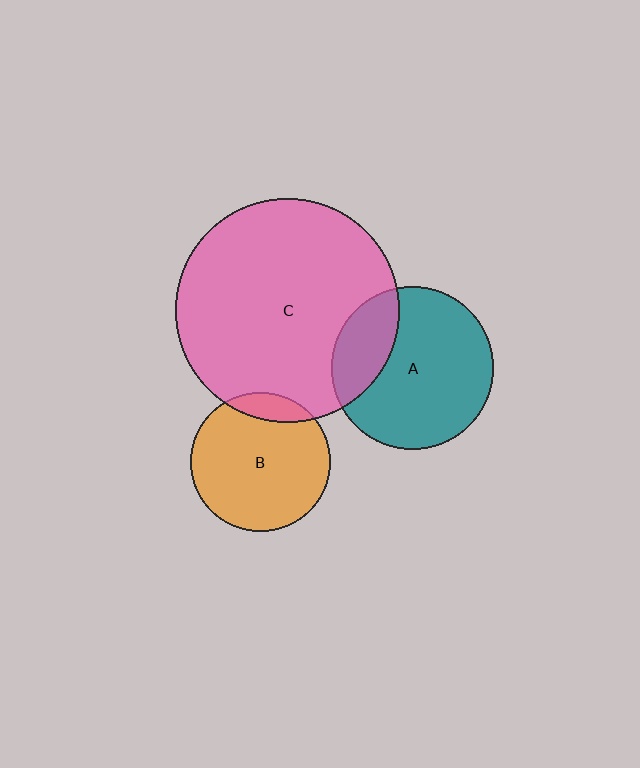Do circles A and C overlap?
Yes.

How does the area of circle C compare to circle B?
Approximately 2.6 times.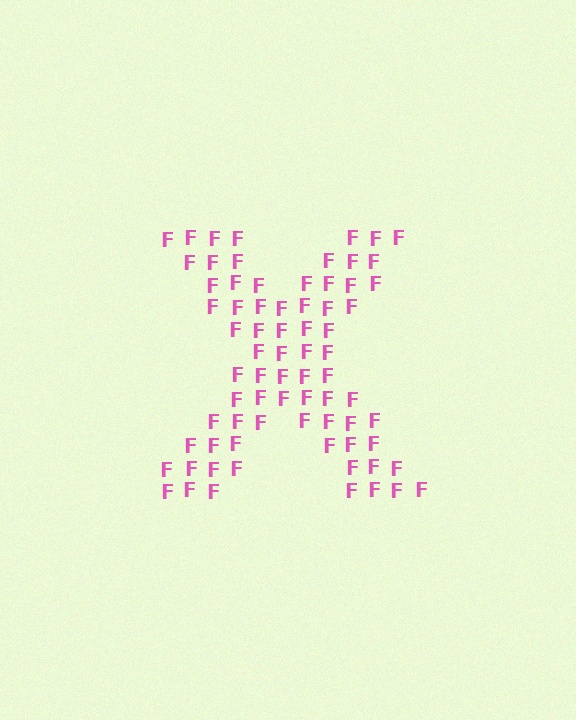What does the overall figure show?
The overall figure shows the letter X.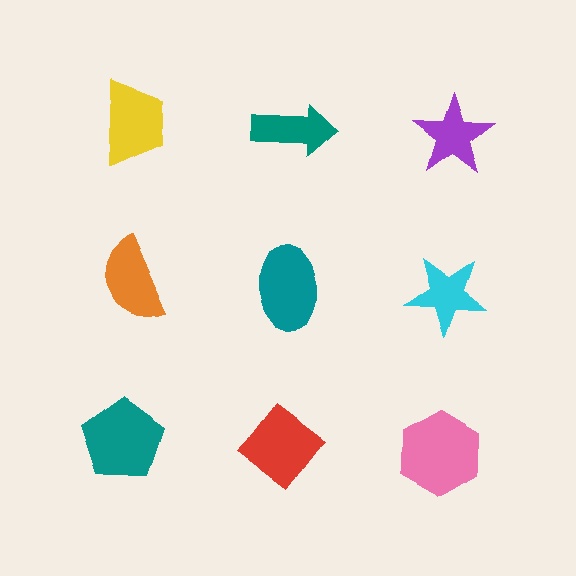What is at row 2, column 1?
An orange semicircle.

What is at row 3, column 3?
A pink hexagon.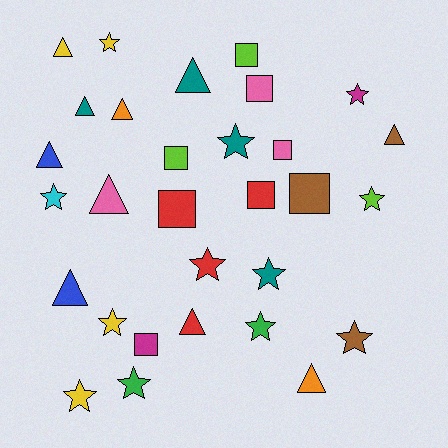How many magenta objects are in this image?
There are 2 magenta objects.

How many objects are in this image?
There are 30 objects.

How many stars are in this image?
There are 12 stars.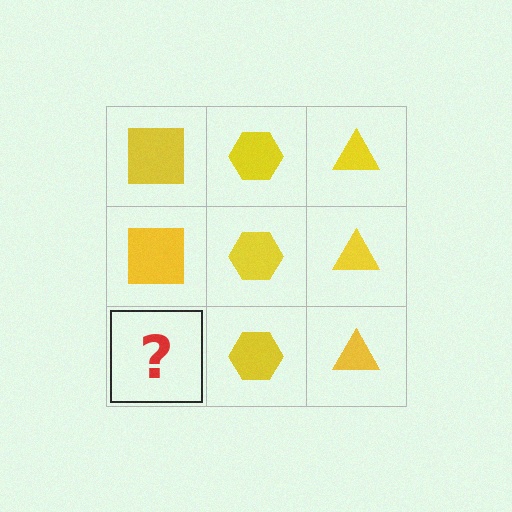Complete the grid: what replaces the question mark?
The question mark should be replaced with a yellow square.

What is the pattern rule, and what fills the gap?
The rule is that each column has a consistent shape. The gap should be filled with a yellow square.